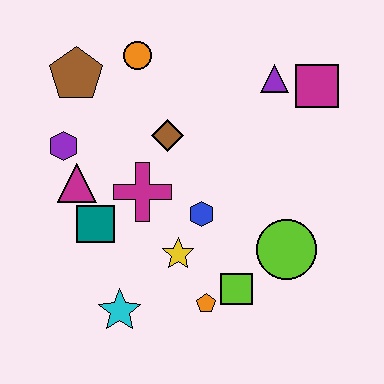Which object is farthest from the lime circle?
The brown pentagon is farthest from the lime circle.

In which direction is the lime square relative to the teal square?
The lime square is to the right of the teal square.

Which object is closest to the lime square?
The orange pentagon is closest to the lime square.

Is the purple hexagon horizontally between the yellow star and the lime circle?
No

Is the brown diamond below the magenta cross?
No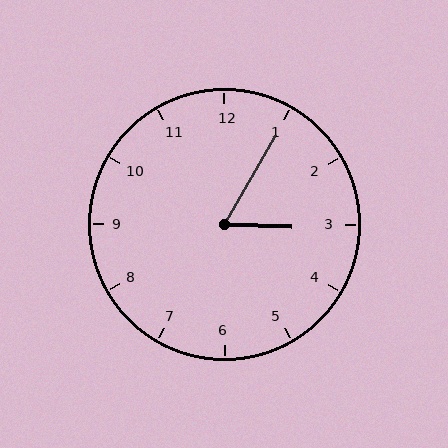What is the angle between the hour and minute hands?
Approximately 62 degrees.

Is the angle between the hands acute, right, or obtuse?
It is acute.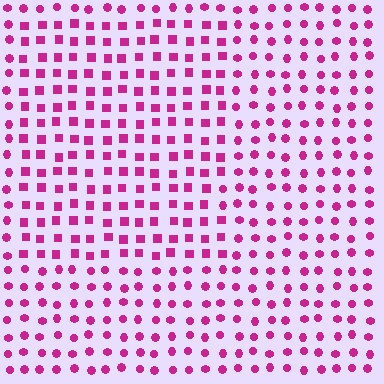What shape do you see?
I see a rectangle.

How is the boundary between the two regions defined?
The boundary is defined by a change in element shape: squares inside vs. circles outside. All elements share the same color and spacing.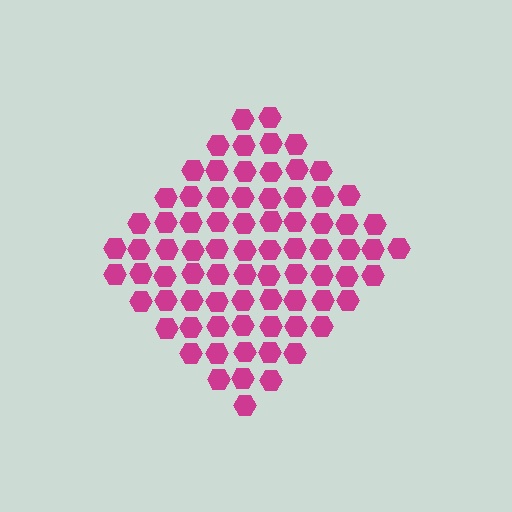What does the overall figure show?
The overall figure shows a diamond.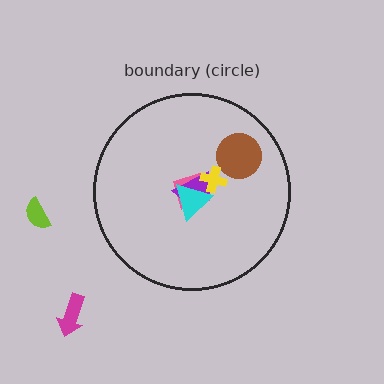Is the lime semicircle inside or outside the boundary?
Outside.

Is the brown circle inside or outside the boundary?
Inside.